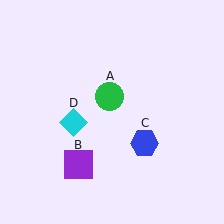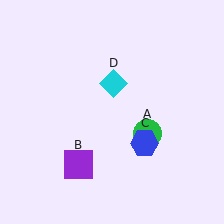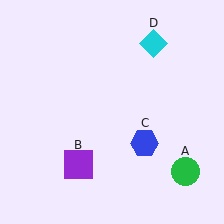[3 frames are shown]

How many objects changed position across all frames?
2 objects changed position: green circle (object A), cyan diamond (object D).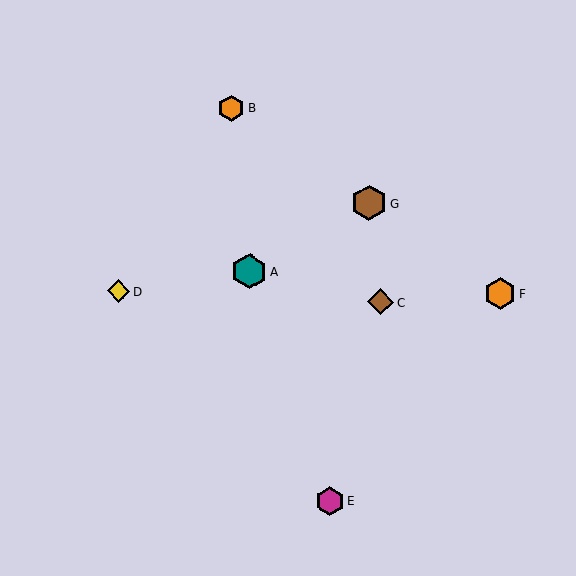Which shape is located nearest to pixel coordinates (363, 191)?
The brown hexagon (labeled G) at (369, 203) is nearest to that location.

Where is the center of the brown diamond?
The center of the brown diamond is at (380, 302).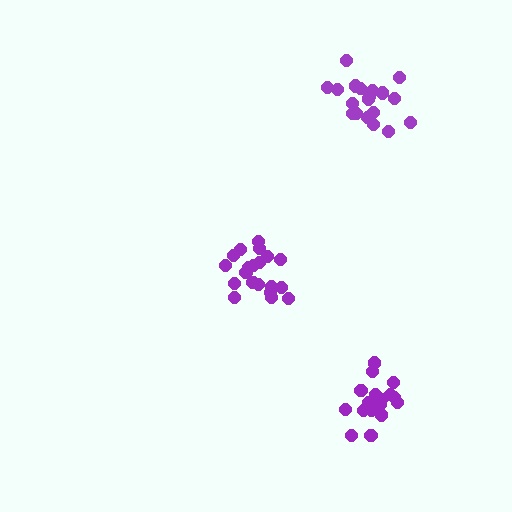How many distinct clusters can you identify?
There are 3 distinct clusters.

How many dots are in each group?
Group 1: 19 dots, Group 2: 20 dots, Group 3: 17 dots (56 total).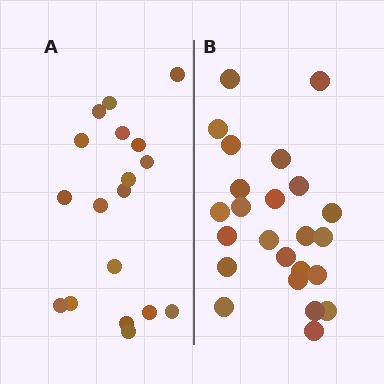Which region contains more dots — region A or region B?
Region B (the right region) has more dots.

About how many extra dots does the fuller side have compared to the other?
Region B has about 6 more dots than region A.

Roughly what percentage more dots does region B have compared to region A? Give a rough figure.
About 35% more.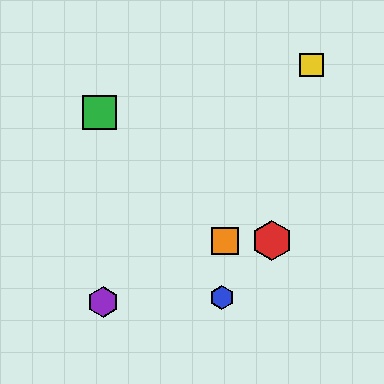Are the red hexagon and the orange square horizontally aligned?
Yes, both are at y≈241.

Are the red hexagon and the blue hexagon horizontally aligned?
No, the red hexagon is at y≈241 and the blue hexagon is at y≈298.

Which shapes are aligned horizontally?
The red hexagon, the orange square are aligned horizontally.